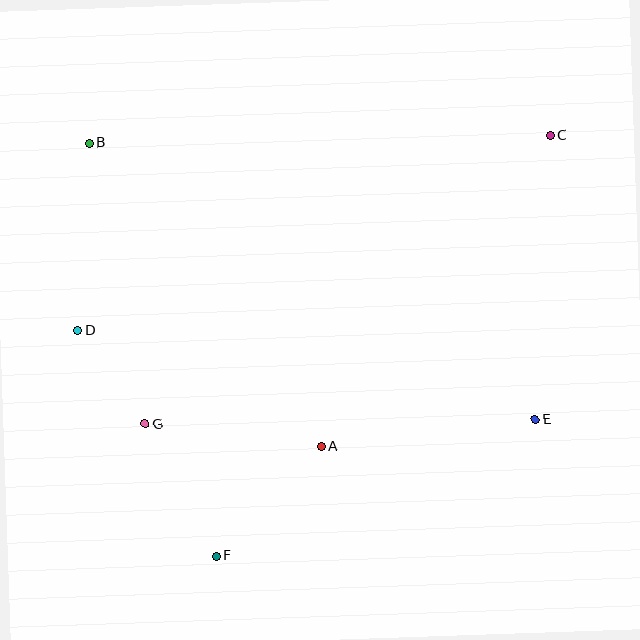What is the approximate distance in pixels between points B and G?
The distance between B and G is approximately 287 pixels.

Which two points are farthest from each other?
Points C and F are farthest from each other.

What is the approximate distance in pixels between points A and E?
The distance between A and E is approximately 216 pixels.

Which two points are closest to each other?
Points D and G are closest to each other.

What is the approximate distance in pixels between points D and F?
The distance between D and F is approximately 264 pixels.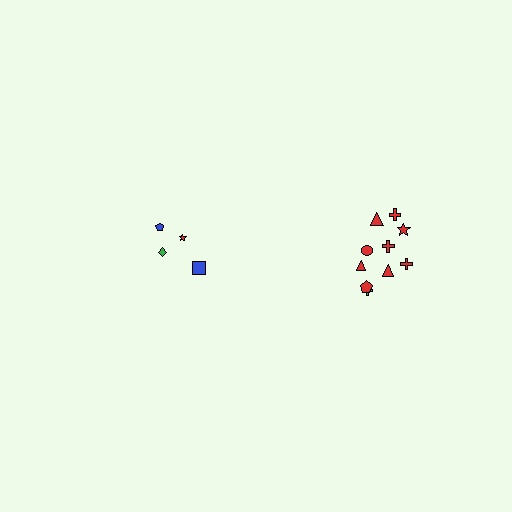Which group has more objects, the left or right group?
The right group.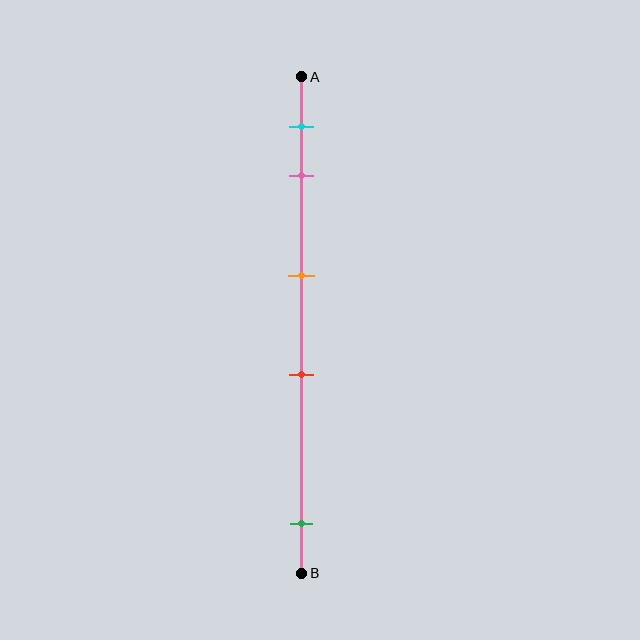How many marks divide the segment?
There are 5 marks dividing the segment.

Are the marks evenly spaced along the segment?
No, the marks are not evenly spaced.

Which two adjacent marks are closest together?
The cyan and pink marks are the closest adjacent pair.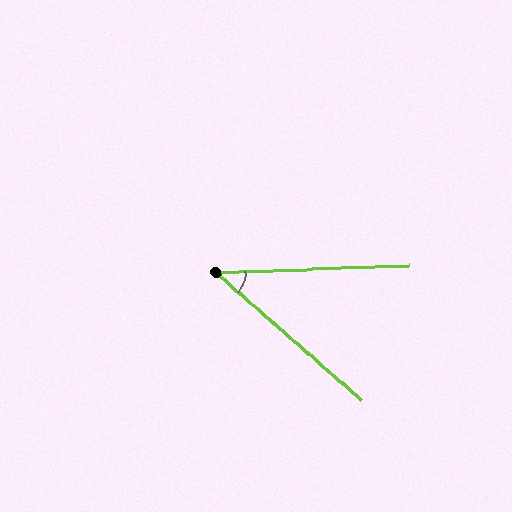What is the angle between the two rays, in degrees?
Approximately 44 degrees.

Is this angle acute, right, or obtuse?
It is acute.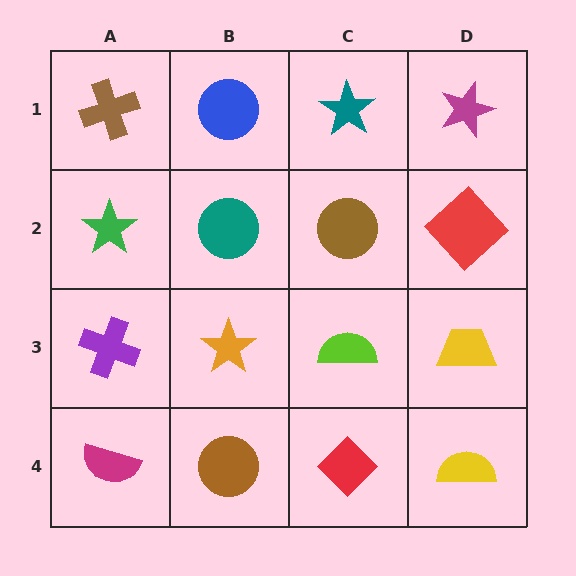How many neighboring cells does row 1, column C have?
3.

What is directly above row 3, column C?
A brown circle.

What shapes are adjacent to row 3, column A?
A green star (row 2, column A), a magenta semicircle (row 4, column A), an orange star (row 3, column B).